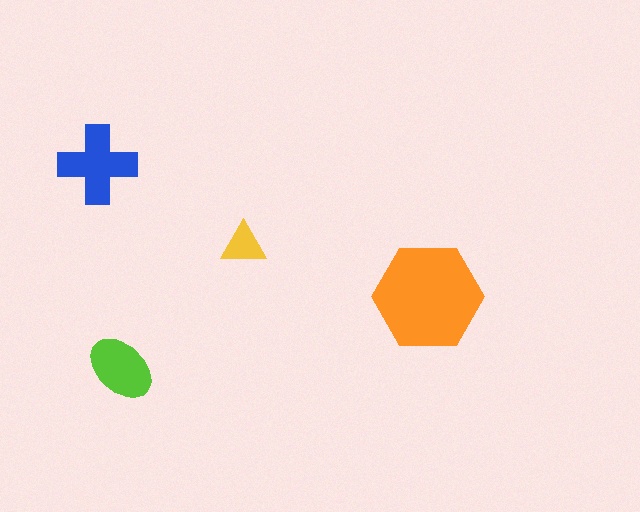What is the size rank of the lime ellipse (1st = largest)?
3rd.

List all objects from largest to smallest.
The orange hexagon, the blue cross, the lime ellipse, the yellow triangle.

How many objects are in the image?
There are 4 objects in the image.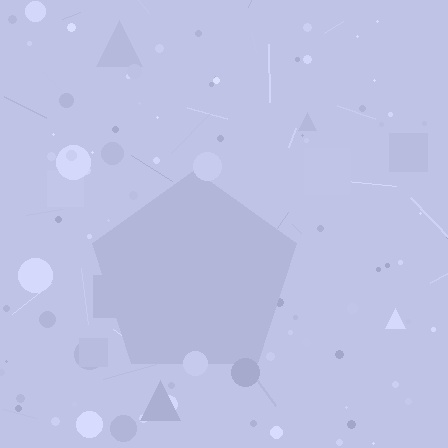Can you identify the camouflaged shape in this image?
The camouflaged shape is a pentagon.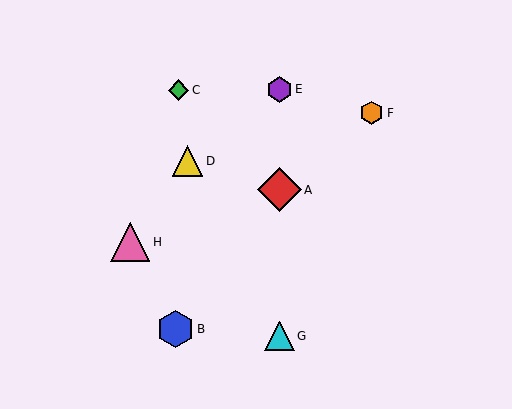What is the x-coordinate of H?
Object H is at x≈130.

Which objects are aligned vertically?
Objects A, E, G are aligned vertically.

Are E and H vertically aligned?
No, E is at x≈279 and H is at x≈130.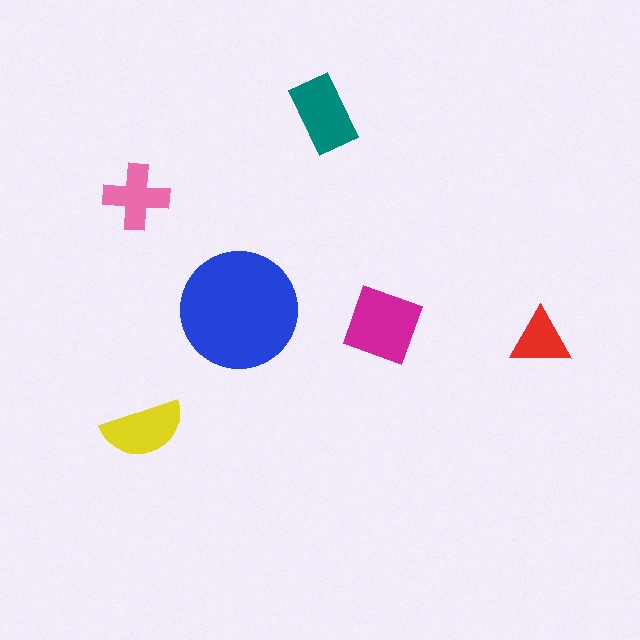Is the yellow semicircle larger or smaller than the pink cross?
Larger.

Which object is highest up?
The teal rectangle is topmost.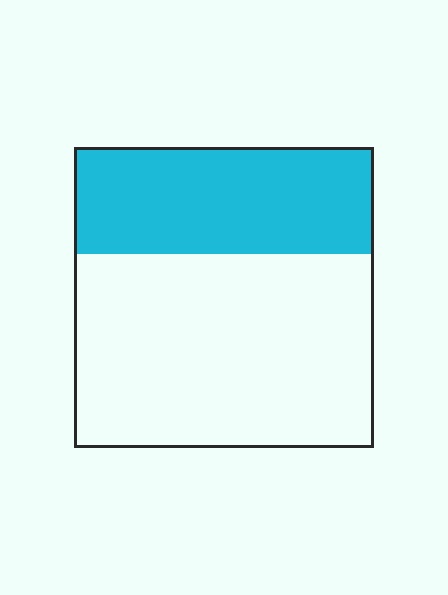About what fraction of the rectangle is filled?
About three eighths (3/8).